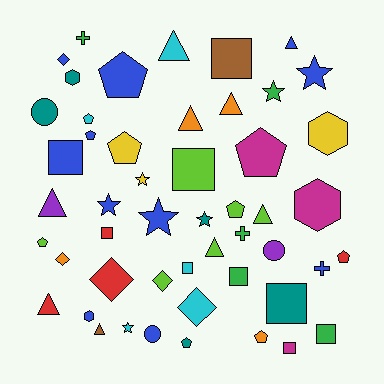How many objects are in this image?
There are 50 objects.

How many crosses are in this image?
There are 3 crosses.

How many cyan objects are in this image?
There are 5 cyan objects.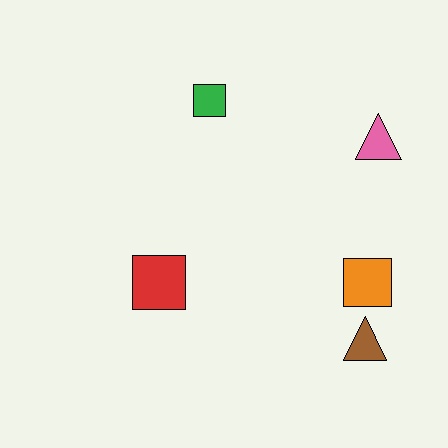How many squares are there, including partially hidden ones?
There are 3 squares.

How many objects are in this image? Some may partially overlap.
There are 5 objects.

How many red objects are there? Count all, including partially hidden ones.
There is 1 red object.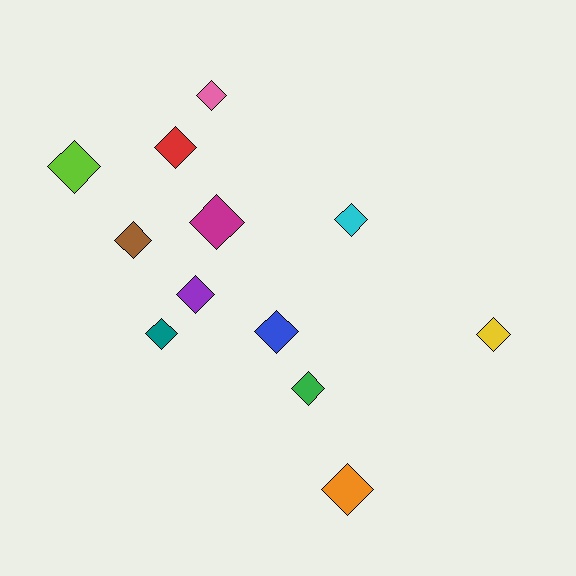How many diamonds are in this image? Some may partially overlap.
There are 12 diamonds.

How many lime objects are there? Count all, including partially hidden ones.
There is 1 lime object.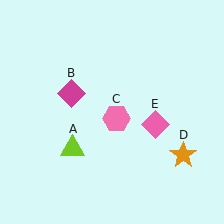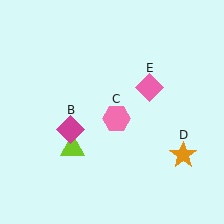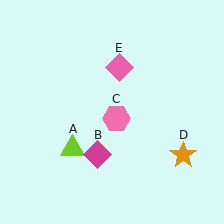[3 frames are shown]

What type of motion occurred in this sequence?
The magenta diamond (object B), pink diamond (object E) rotated counterclockwise around the center of the scene.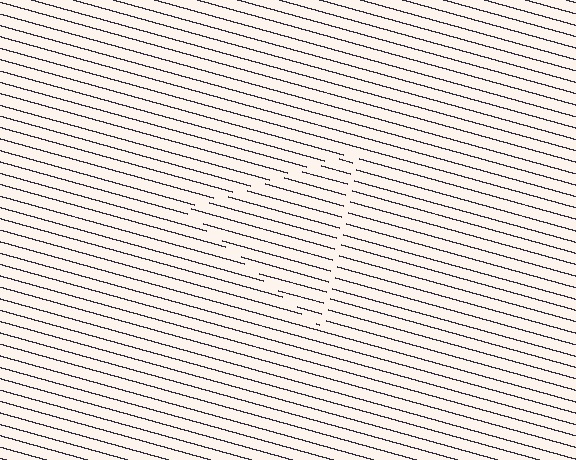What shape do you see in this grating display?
An illusory triangle. The interior of the shape contains the same grating, shifted by half a period — the contour is defined by the phase discontinuity where line-ends from the inner and outer gratings abut.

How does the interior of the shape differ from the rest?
The interior of the shape contains the same grating, shifted by half a period — the contour is defined by the phase discontinuity where line-ends from the inner and outer gratings abut.